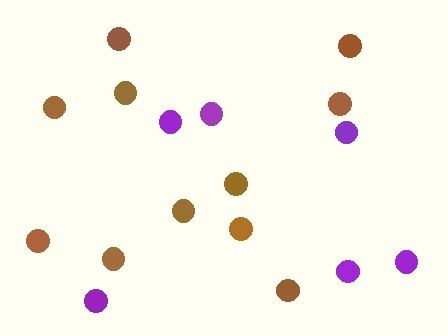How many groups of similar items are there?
There are 2 groups: one group of purple circles (6) and one group of brown circles (11).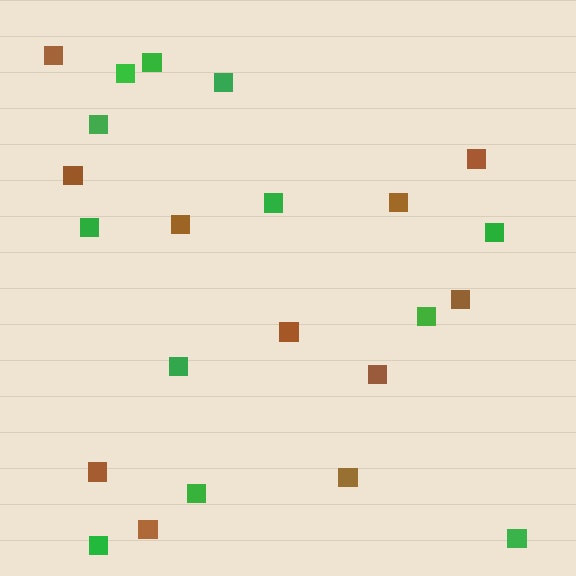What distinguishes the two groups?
There are 2 groups: one group of brown squares (11) and one group of green squares (12).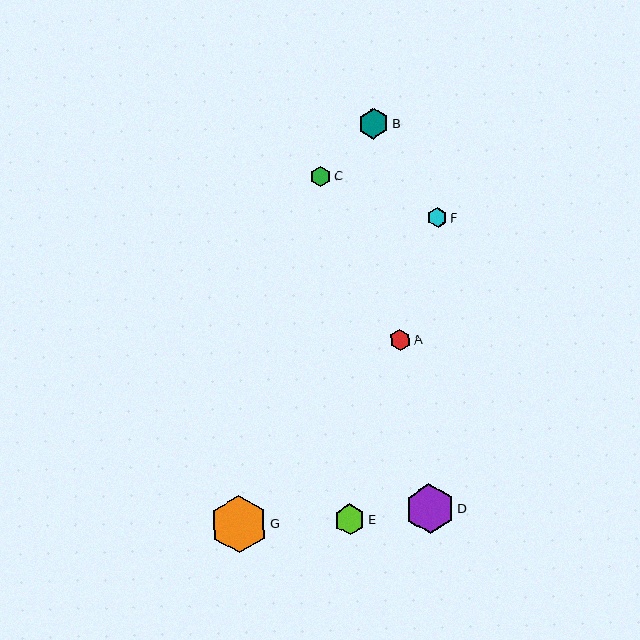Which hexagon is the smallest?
Hexagon F is the smallest with a size of approximately 20 pixels.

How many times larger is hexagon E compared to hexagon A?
Hexagon E is approximately 1.5 times the size of hexagon A.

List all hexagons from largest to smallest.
From largest to smallest: G, D, E, B, A, C, F.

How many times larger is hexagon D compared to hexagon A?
Hexagon D is approximately 2.3 times the size of hexagon A.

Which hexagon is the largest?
Hexagon G is the largest with a size of approximately 57 pixels.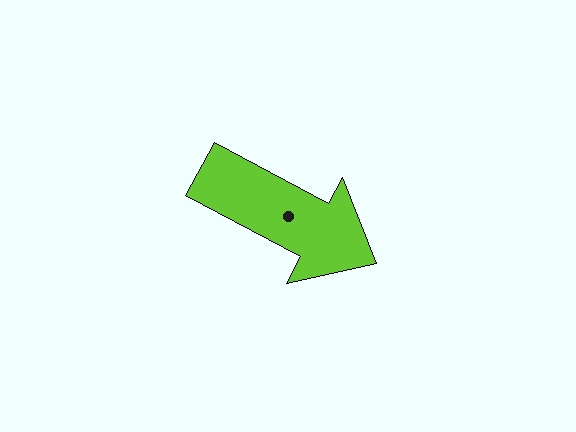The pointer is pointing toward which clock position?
Roughly 4 o'clock.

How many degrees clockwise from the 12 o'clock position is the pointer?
Approximately 118 degrees.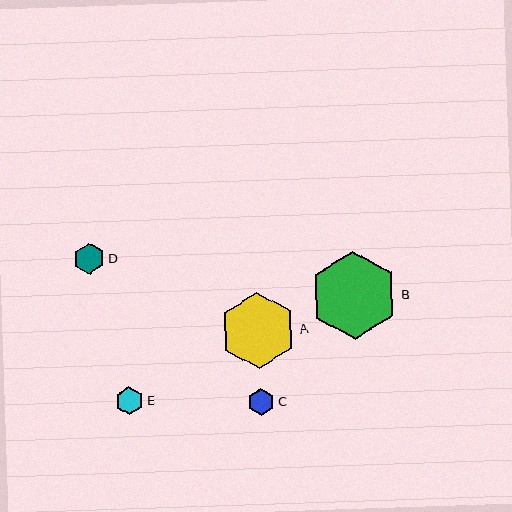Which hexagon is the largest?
Hexagon B is the largest with a size of approximately 88 pixels.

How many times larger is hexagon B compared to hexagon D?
Hexagon B is approximately 2.8 times the size of hexagon D.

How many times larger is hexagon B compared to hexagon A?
Hexagon B is approximately 1.2 times the size of hexagon A.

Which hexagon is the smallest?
Hexagon C is the smallest with a size of approximately 27 pixels.